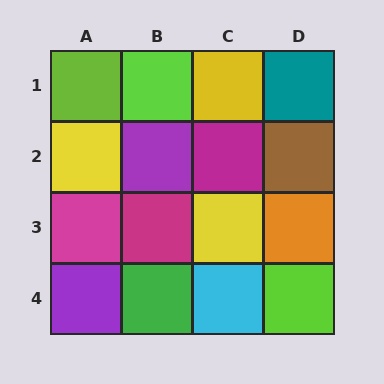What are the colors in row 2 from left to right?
Yellow, purple, magenta, brown.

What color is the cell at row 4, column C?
Cyan.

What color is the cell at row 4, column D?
Lime.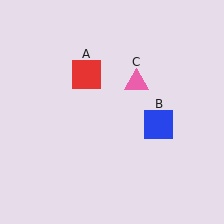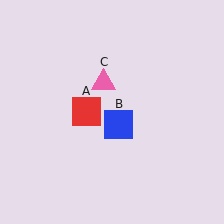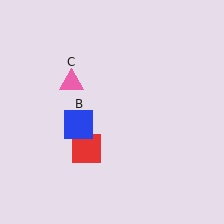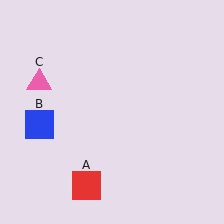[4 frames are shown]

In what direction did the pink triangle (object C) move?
The pink triangle (object C) moved left.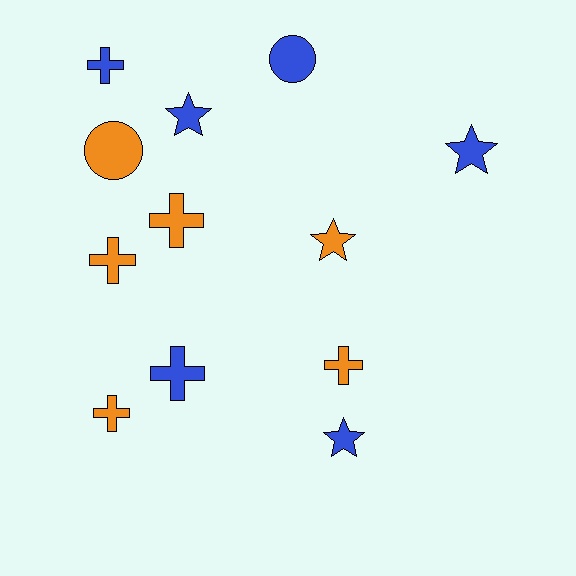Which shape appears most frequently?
Cross, with 6 objects.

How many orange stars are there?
There is 1 orange star.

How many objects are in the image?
There are 12 objects.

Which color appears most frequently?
Orange, with 6 objects.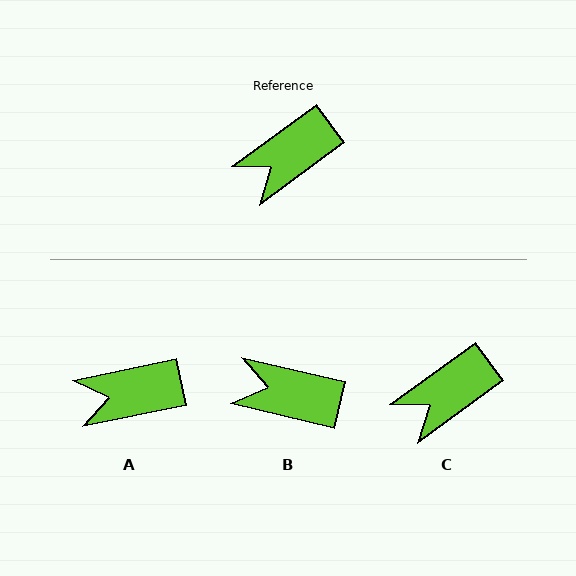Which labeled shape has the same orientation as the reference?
C.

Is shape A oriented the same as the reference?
No, it is off by about 24 degrees.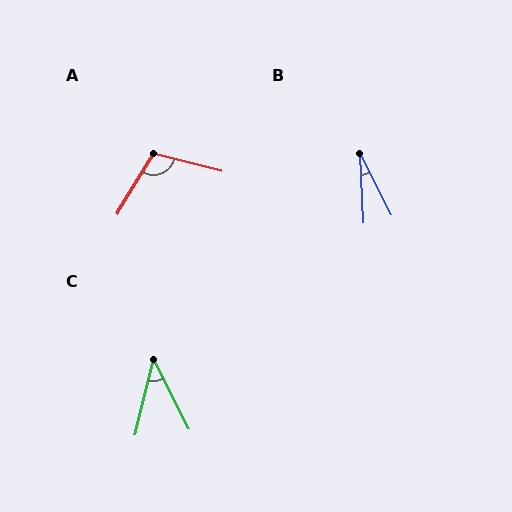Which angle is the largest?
A, at approximately 107 degrees.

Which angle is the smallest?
B, at approximately 24 degrees.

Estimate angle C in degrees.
Approximately 41 degrees.